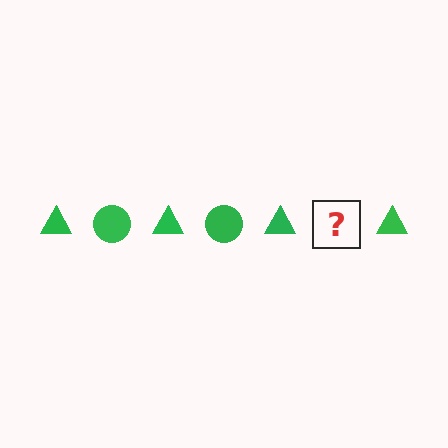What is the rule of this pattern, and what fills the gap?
The rule is that the pattern cycles through triangle, circle shapes in green. The gap should be filled with a green circle.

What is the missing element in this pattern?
The missing element is a green circle.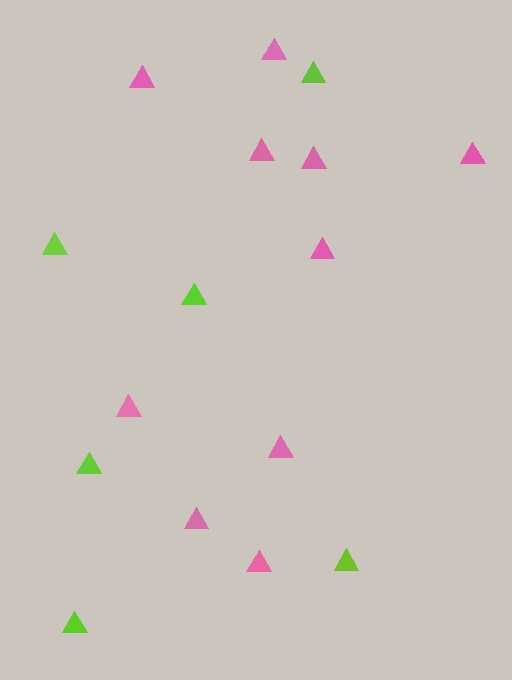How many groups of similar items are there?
There are 2 groups: one group of lime triangles (6) and one group of pink triangles (10).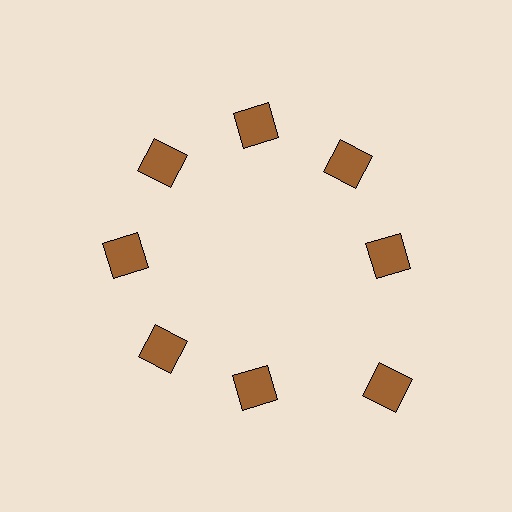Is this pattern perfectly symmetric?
No. The 8 brown squares are arranged in a ring, but one element near the 4 o'clock position is pushed outward from the center, breaking the 8-fold rotational symmetry.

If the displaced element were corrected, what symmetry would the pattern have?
It would have 8-fold rotational symmetry — the pattern would map onto itself every 45 degrees.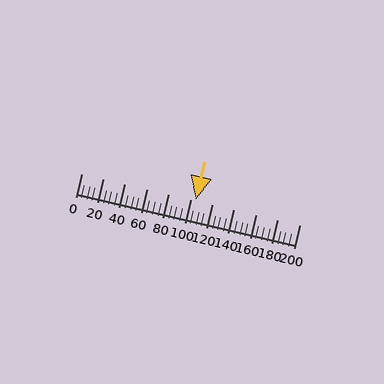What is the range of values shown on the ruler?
The ruler shows values from 0 to 200.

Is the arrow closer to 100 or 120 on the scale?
The arrow is closer to 100.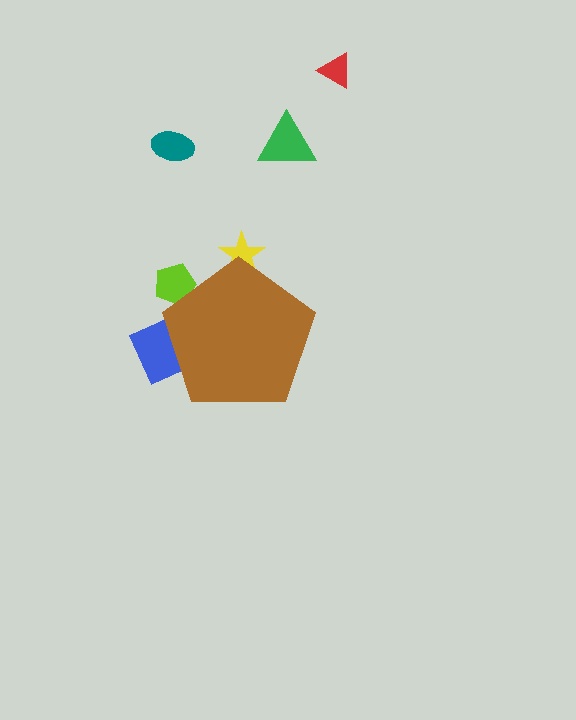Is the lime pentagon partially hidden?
Yes, the lime pentagon is partially hidden behind the brown pentagon.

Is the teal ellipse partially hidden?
No, the teal ellipse is fully visible.